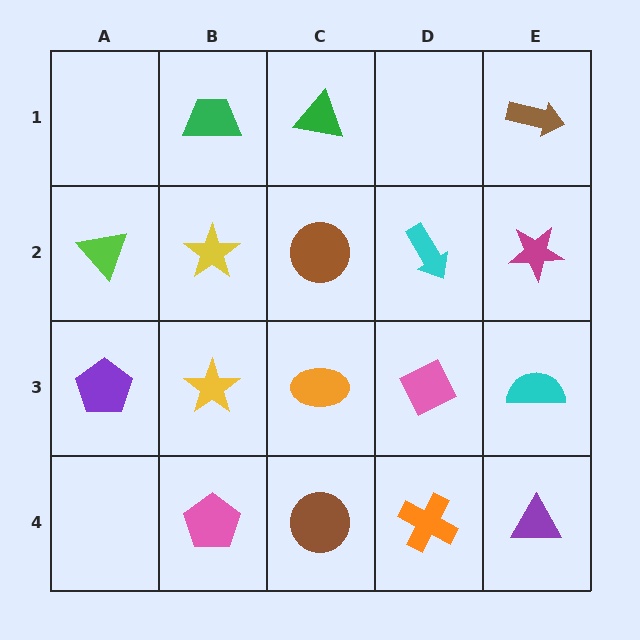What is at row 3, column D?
A pink diamond.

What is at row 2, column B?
A yellow star.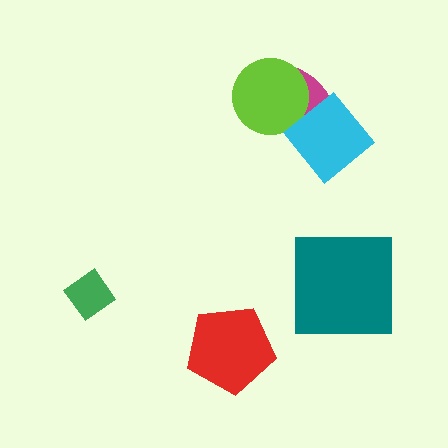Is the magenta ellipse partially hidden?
Yes, it is partially covered by another shape.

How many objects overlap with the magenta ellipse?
2 objects overlap with the magenta ellipse.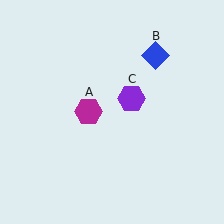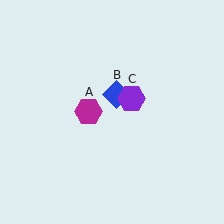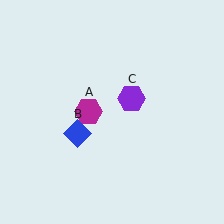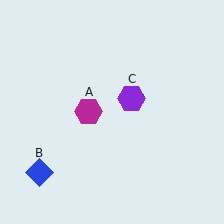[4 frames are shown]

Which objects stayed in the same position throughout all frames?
Magenta hexagon (object A) and purple hexagon (object C) remained stationary.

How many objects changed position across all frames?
1 object changed position: blue diamond (object B).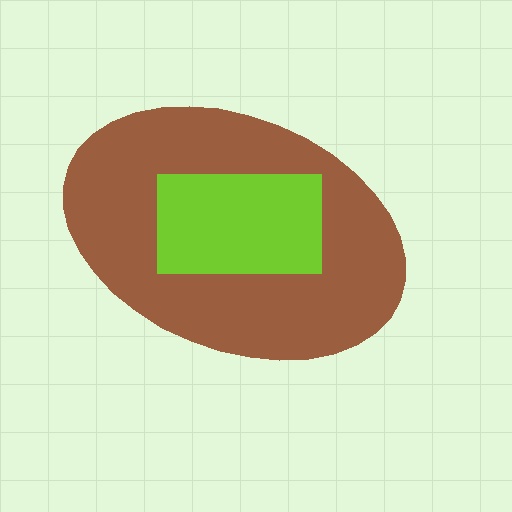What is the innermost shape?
The lime rectangle.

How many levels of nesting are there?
2.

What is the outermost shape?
The brown ellipse.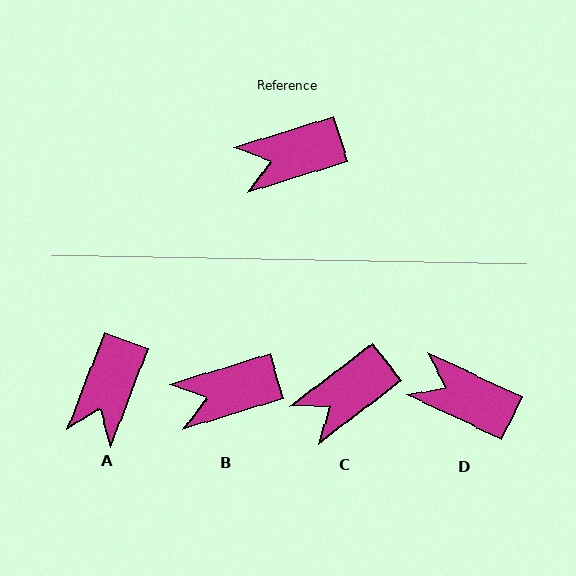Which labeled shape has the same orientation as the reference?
B.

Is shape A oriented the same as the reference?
No, it is off by about 52 degrees.